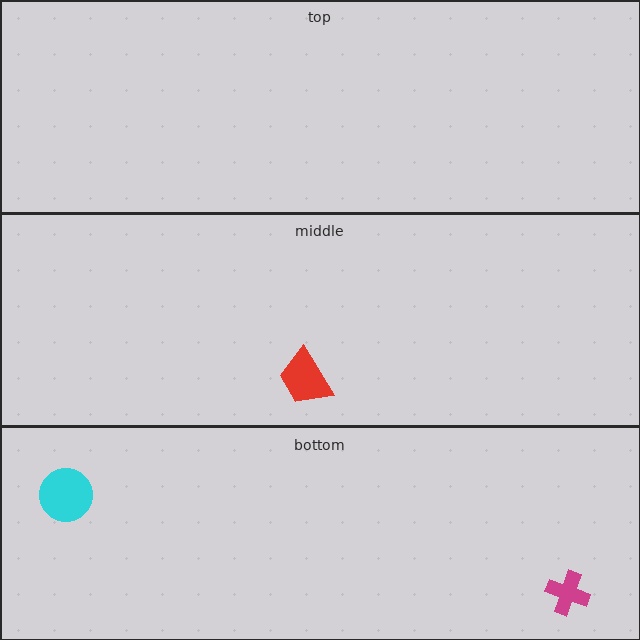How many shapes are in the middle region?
1.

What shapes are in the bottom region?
The cyan circle, the magenta cross.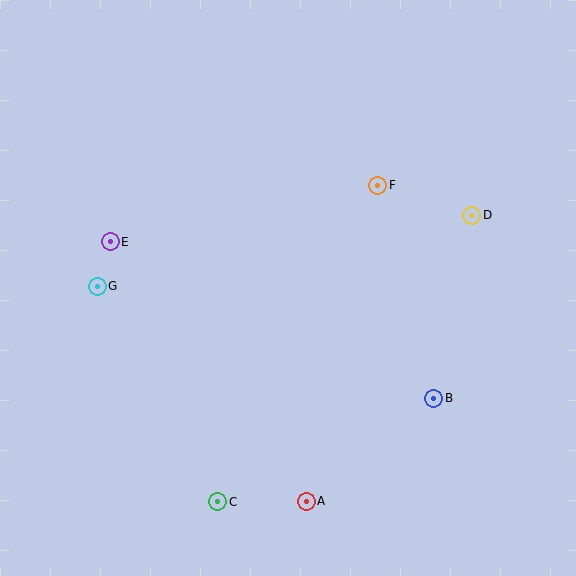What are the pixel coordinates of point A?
Point A is at (306, 501).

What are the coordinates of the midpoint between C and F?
The midpoint between C and F is at (298, 343).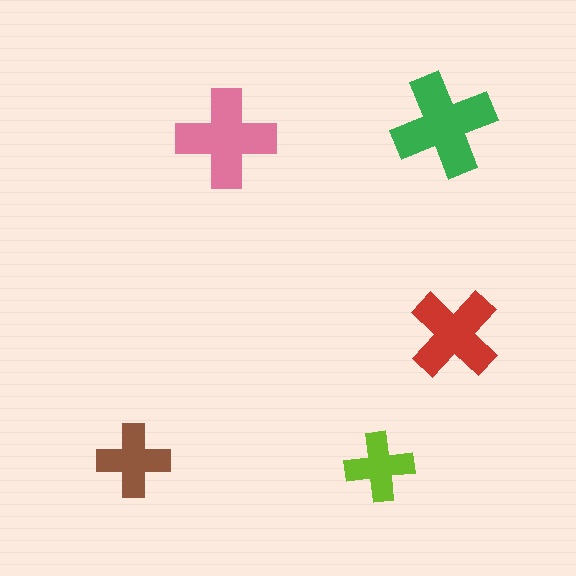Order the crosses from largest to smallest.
the green one, the pink one, the red one, the brown one, the lime one.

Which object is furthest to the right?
The red cross is rightmost.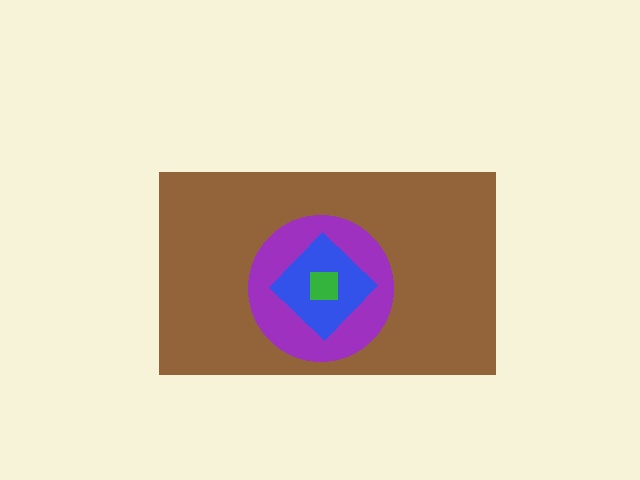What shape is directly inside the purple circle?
The blue diamond.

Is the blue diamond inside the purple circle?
Yes.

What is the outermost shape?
The brown rectangle.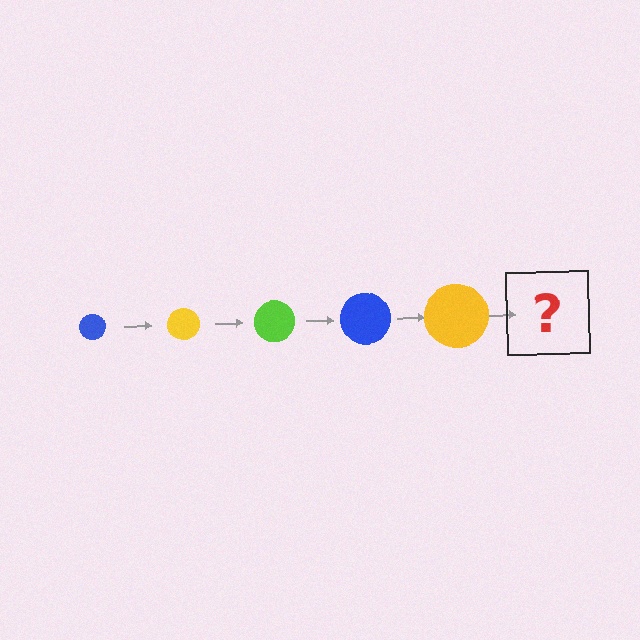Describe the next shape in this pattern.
It should be a lime circle, larger than the previous one.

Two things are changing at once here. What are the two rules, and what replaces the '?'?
The two rules are that the circle grows larger each step and the color cycles through blue, yellow, and lime. The '?' should be a lime circle, larger than the previous one.